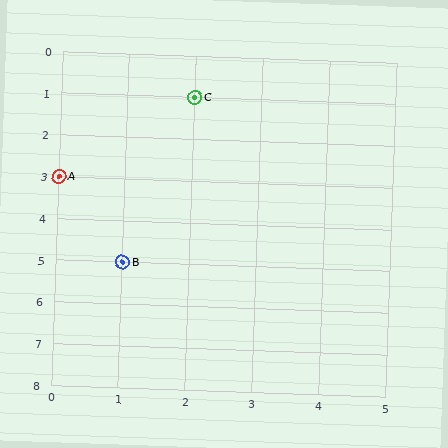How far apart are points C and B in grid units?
Points C and B are 1 column and 4 rows apart (about 4.1 grid units diagonally).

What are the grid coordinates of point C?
Point C is at grid coordinates (2, 1).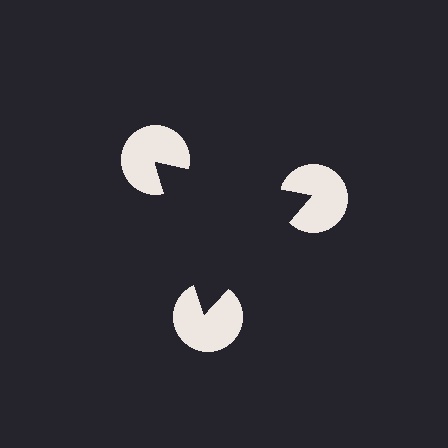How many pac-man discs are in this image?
There are 3 — one at each vertex of the illusory triangle.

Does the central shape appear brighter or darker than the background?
It typically appears slightly darker than the background, even though no actual brightness change is drawn.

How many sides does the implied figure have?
3 sides.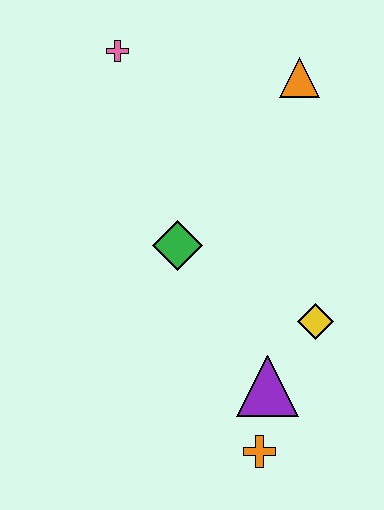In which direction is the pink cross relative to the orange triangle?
The pink cross is to the left of the orange triangle.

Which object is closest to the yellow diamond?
The purple triangle is closest to the yellow diamond.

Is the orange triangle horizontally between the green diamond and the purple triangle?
No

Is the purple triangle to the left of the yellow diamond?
Yes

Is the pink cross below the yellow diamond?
No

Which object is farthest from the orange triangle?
The orange cross is farthest from the orange triangle.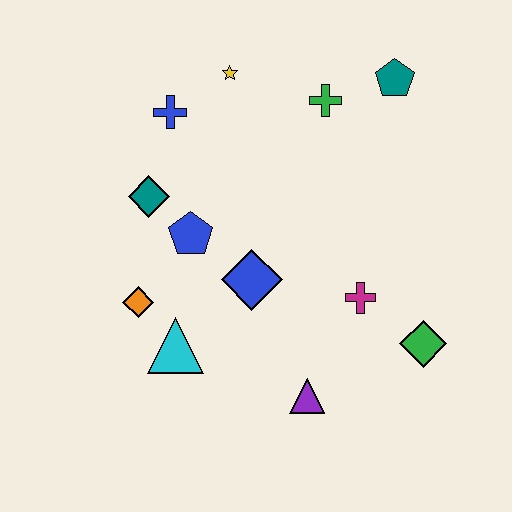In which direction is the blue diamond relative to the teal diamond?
The blue diamond is to the right of the teal diamond.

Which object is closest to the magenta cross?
The green diamond is closest to the magenta cross.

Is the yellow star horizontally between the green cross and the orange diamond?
Yes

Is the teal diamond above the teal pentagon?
No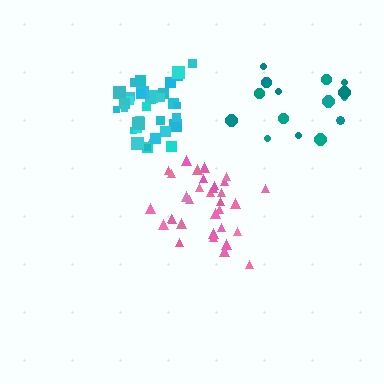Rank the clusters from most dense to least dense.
cyan, pink, teal.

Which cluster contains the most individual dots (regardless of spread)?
Cyan (35).